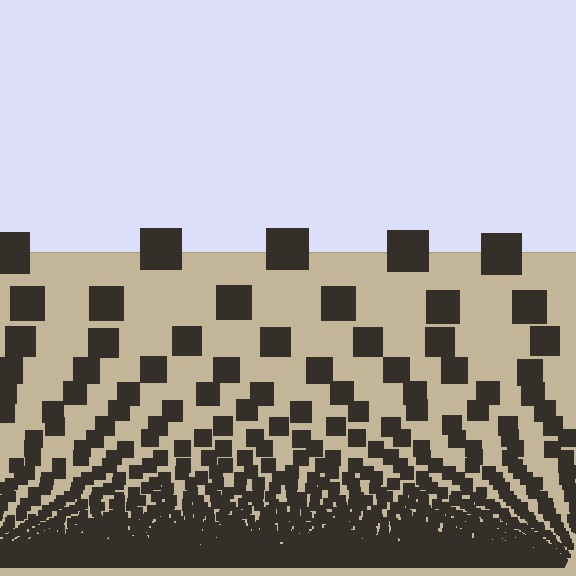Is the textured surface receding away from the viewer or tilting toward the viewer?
The surface appears to tilt toward the viewer. Texture elements get larger and sparser toward the top.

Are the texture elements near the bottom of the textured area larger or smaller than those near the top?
Smaller. The gradient is inverted — elements near the bottom are smaller and denser.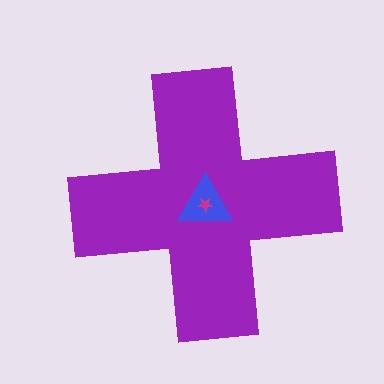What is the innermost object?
The magenta star.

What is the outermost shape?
The purple cross.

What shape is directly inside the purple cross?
The blue triangle.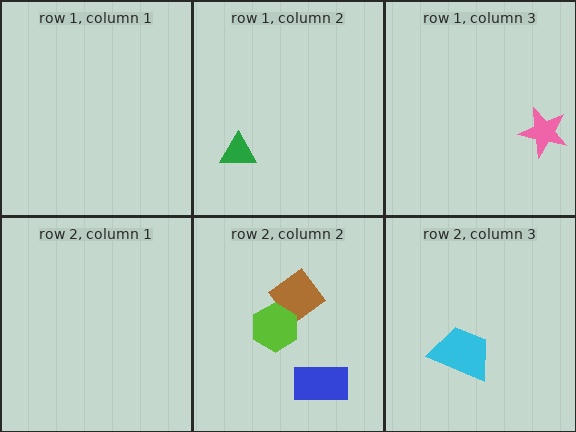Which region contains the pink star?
The row 1, column 3 region.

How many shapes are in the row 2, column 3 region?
1.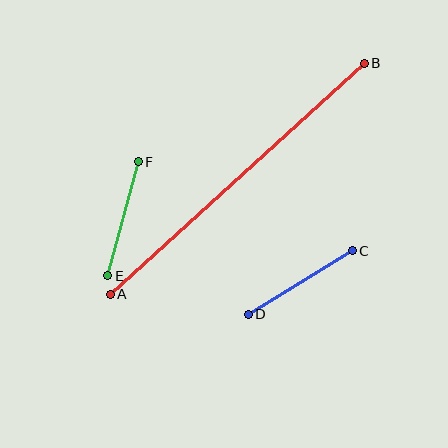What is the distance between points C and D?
The distance is approximately 122 pixels.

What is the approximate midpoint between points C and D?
The midpoint is at approximately (300, 282) pixels.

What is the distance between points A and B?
The distance is approximately 343 pixels.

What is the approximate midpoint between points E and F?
The midpoint is at approximately (123, 219) pixels.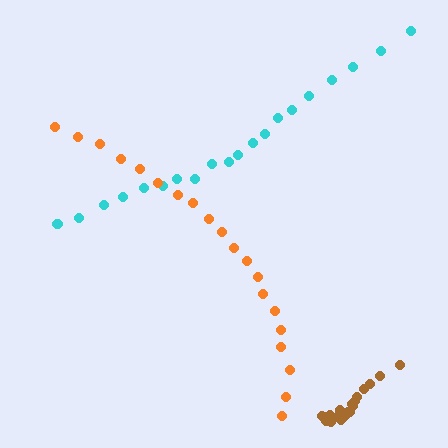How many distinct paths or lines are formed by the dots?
There are 3 distinct paths.